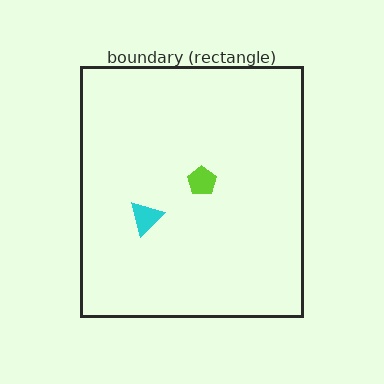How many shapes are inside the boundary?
2 inside, 0 outside.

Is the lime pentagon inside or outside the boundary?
Inside.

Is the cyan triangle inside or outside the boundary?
Inside.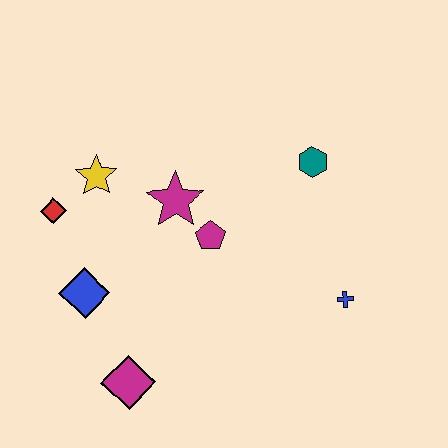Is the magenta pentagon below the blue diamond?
No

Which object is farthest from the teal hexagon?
The magenta diamond is farthest from the teal hexagon.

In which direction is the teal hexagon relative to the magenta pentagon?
The teal hexagon is to the right of the magenta pentagon.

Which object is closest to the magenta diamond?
The blue diamond is closest to the magenta diamond.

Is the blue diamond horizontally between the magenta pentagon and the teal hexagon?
No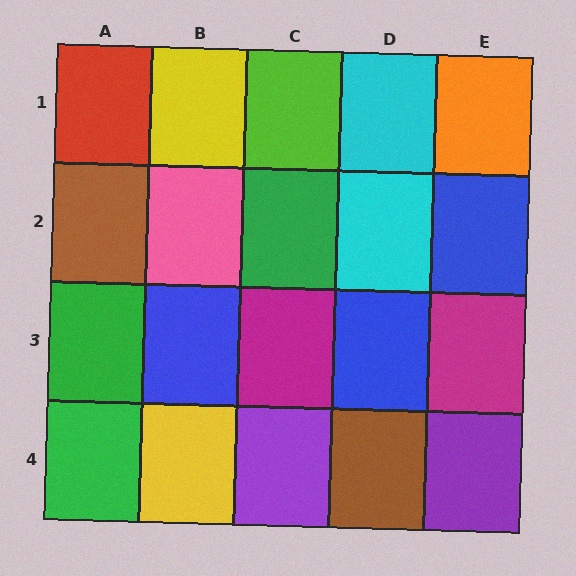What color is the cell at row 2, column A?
Brown.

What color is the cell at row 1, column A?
Red.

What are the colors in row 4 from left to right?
Green, yellow, purple, brown, purple.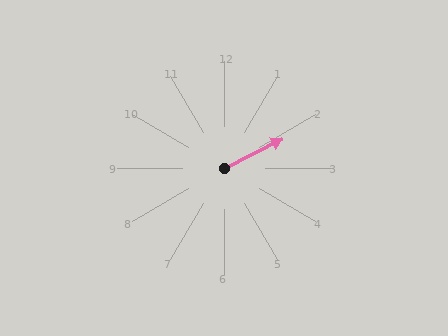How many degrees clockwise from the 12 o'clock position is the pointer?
Approximately 63 degrees.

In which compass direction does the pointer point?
Northeast.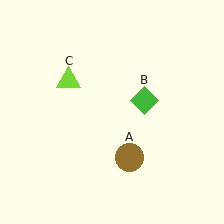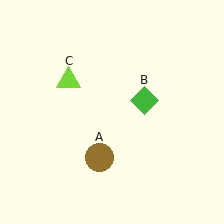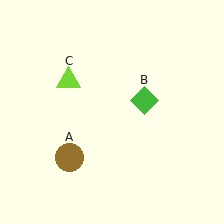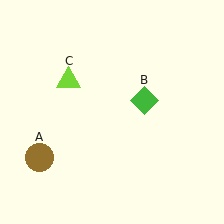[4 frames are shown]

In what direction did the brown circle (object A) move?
The brown circle (object A) moved left.